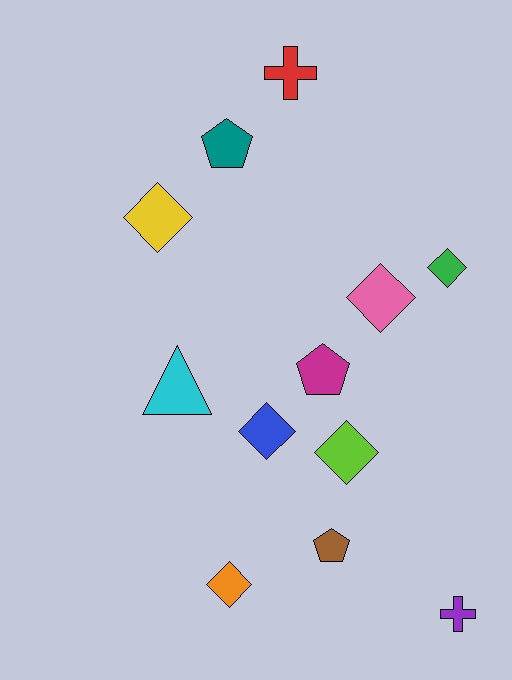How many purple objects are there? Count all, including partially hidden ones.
There is 1 purple object.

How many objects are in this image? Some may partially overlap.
There are 12 objects.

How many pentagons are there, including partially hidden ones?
There are 3 pentagons.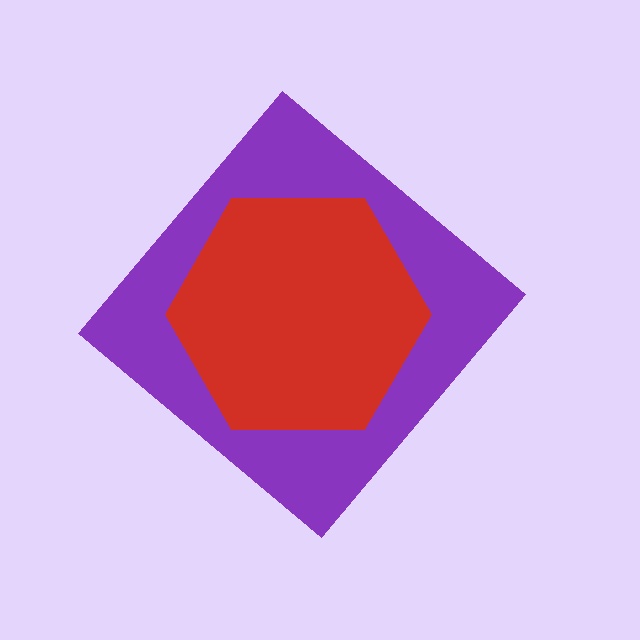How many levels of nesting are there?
2.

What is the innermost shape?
The red hexagon.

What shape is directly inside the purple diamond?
The red hexagon.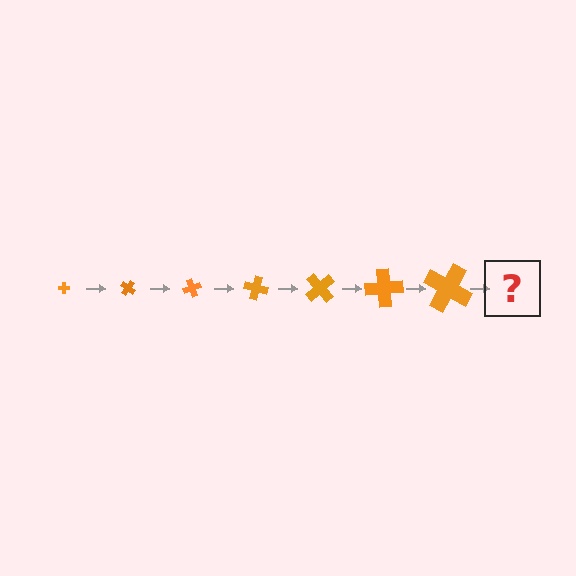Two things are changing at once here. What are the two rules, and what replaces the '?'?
The two rules are that the cross grows larger each step and it rotates 35 degrees each step. The '?' should be a cross, larger than the previous one and rotated 245 degrees from the start.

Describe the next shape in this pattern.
It should be a cross, larger than the previous one and rotated 245 degrees from the start.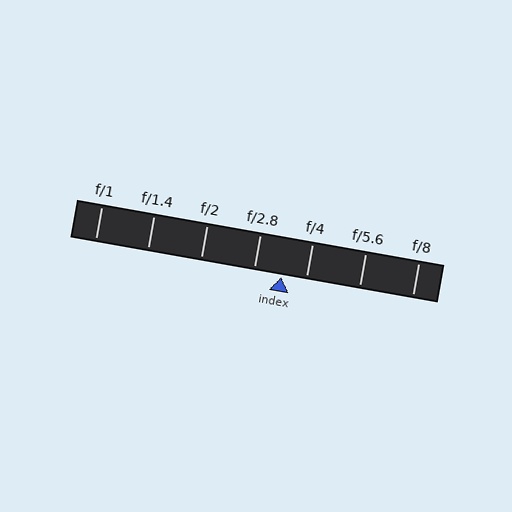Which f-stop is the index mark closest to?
The index mark is closest to f/4.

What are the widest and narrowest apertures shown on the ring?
The widest aperture shown is f/1 and the narrowest is f/8.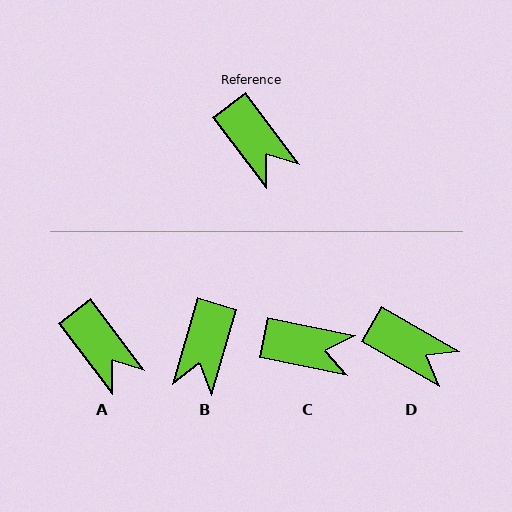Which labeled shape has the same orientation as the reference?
A.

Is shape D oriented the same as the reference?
No, it is off by about 23 degrees.